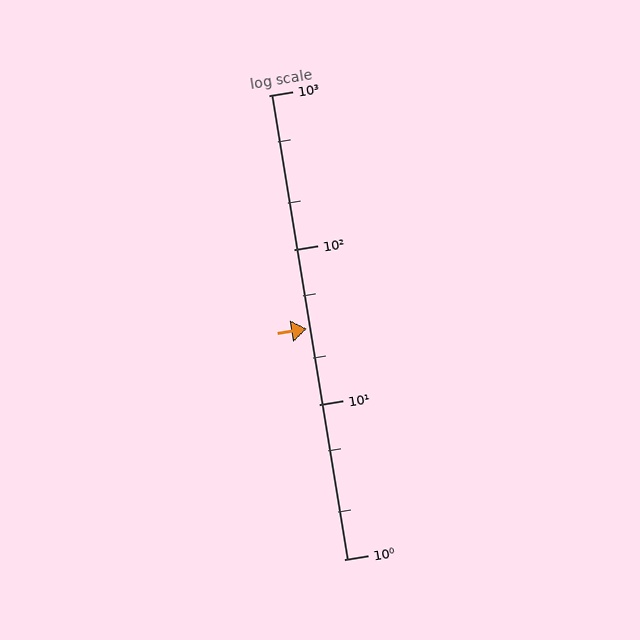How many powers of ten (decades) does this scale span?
The scale spans 3 decades, from 1 to 1000.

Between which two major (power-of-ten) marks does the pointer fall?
The pointer is between 10 and 100.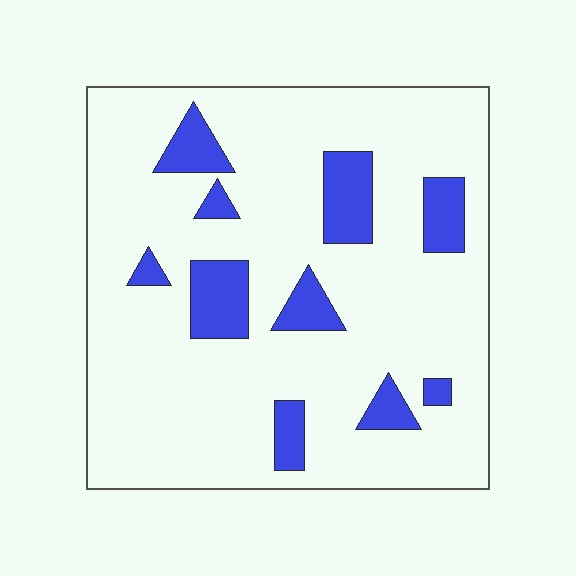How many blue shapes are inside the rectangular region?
10.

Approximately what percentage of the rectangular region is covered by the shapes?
Approximately 15%.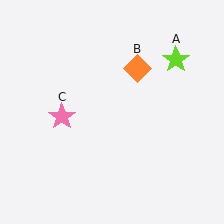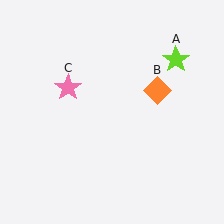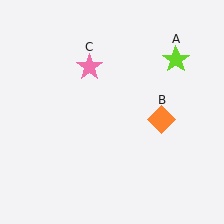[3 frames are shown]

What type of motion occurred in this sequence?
The orange diamond (object B), pink star (object C) rotated clockwise around the center of the scene.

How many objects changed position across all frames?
2 objects changed position: orange diamond (object B), pink star (object C).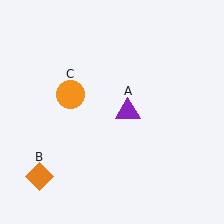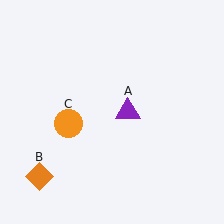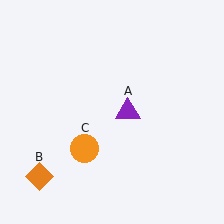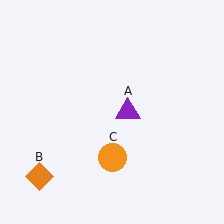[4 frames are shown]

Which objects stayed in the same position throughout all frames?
Purple triangle (object A) and orange diamond (object B) remained stationary.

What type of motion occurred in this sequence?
The orange circle (object C) rotated counterclockwise around the center of the scene.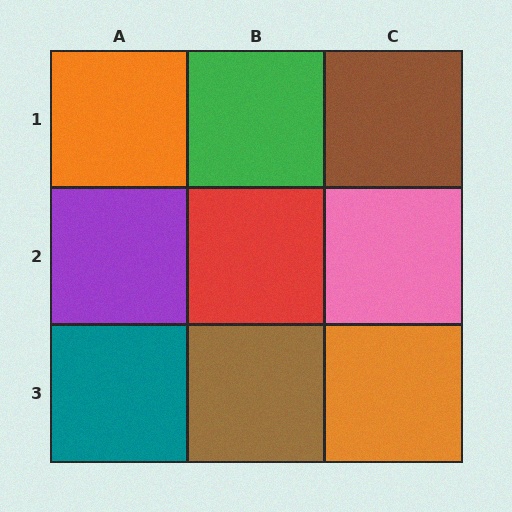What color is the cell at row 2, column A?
Purple.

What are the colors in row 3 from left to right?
Teal, brown, orange.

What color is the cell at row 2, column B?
Red.